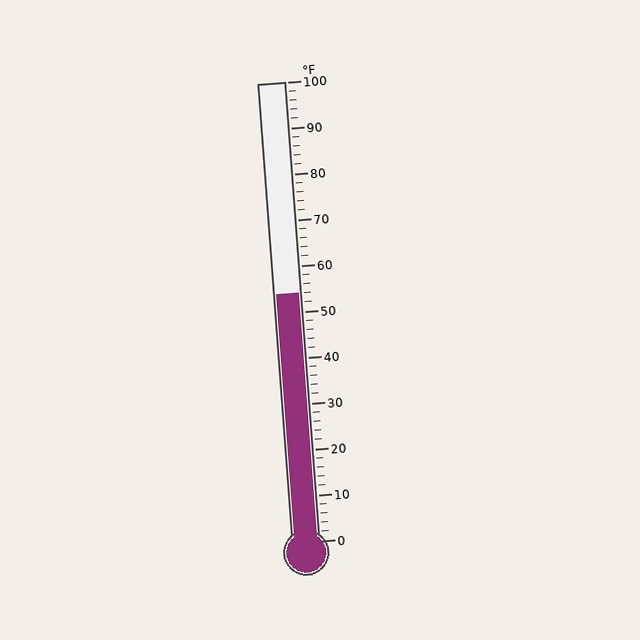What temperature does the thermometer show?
The thermometer shows approximately 54°F.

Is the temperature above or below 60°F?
The temperature is below 60°F.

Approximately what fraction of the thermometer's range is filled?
The thermometer is filled to approximately 55% of its range.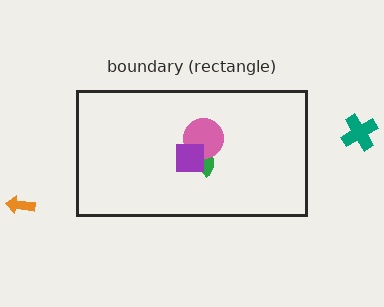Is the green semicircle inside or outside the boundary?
Inside.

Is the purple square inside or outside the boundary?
Inside.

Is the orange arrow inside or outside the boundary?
Outside.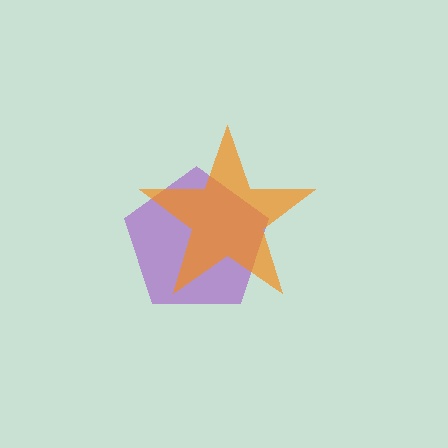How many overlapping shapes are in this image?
There are 2 overlapping shapes in the image.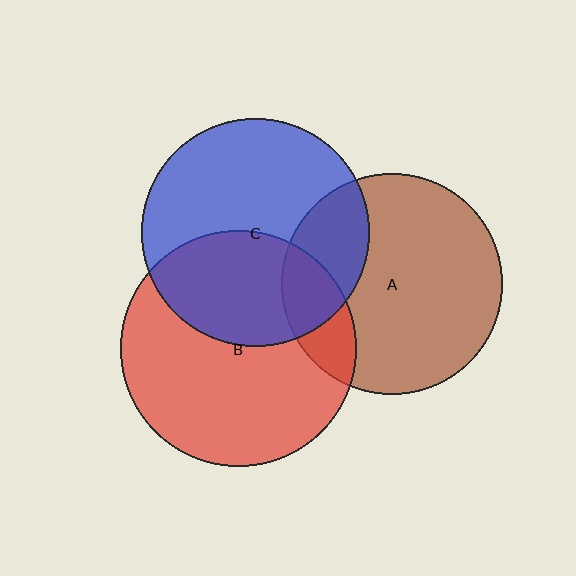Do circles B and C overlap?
Yes.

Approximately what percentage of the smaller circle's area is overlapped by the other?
Approximately 40%.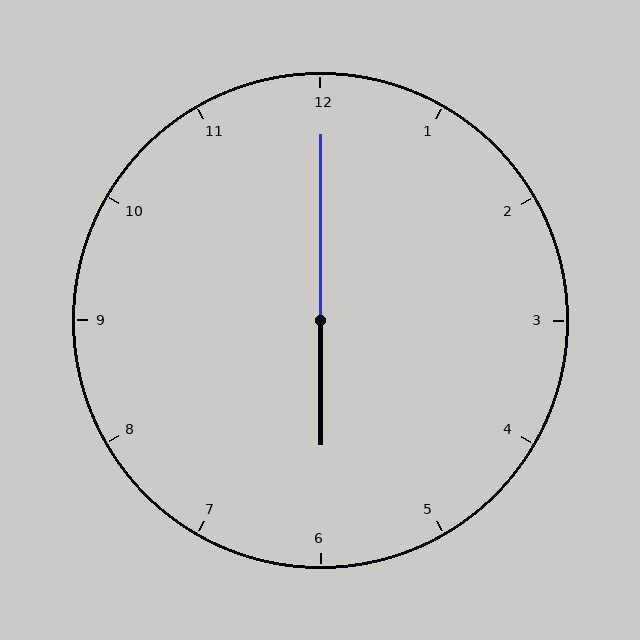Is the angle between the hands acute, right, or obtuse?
It is obtuse.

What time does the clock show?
6:00.